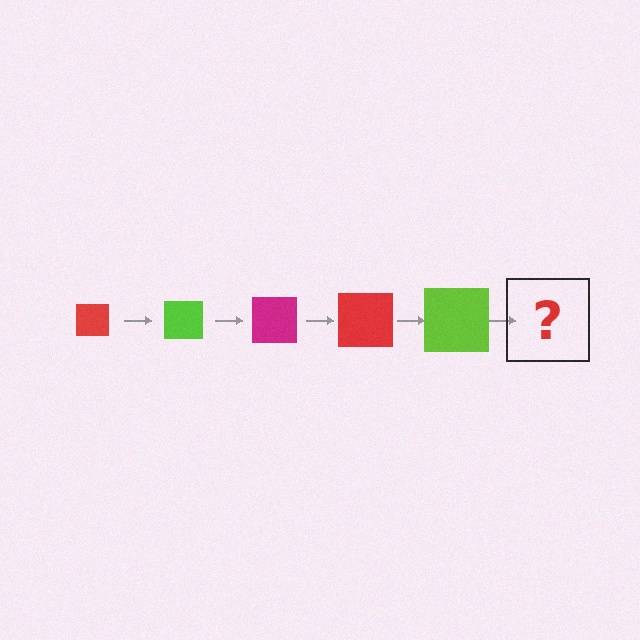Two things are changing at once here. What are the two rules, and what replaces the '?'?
The two rules are that the square grows larger each step and the color cycles through red, lime, and magenta. The '?' should be a magenta square, larger than the previous one.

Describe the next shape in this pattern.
It should be a magenta square, larger than the previous one.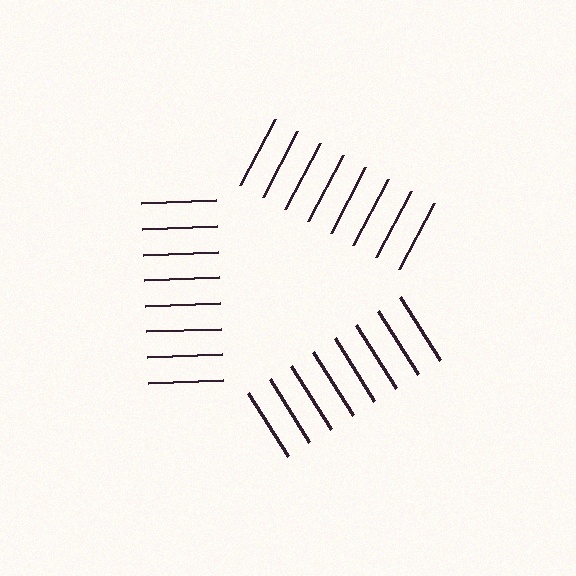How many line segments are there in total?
24 — 8 along each of the 3 edges.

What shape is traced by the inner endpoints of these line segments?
An illusory triangle — the line segments terminate on its edges but no continuous stroke is drawn.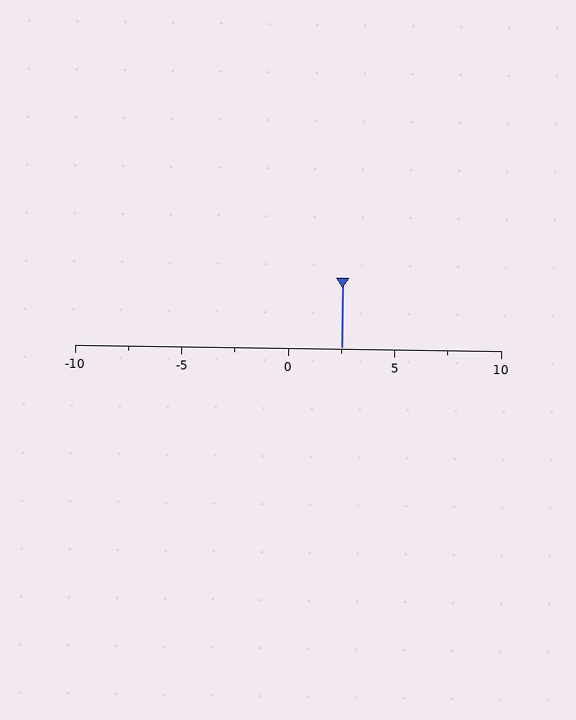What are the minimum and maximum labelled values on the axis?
The axis runs from -10 to 10.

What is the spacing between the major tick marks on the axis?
The major ticks are spaced 5 apart.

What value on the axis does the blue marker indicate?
The marker indicates approximately 2.5.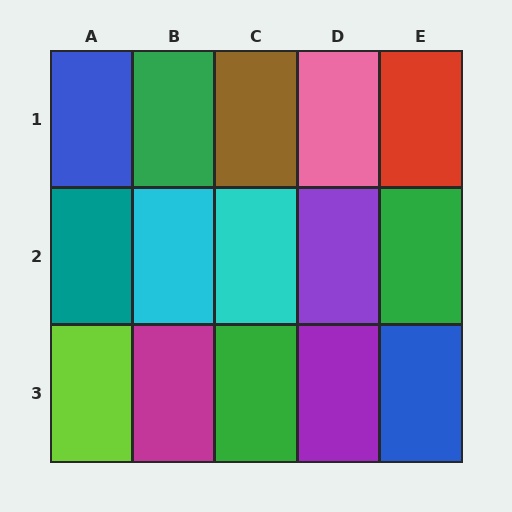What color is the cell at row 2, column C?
Cyan.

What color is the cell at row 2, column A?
Teal.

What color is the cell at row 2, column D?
Purple.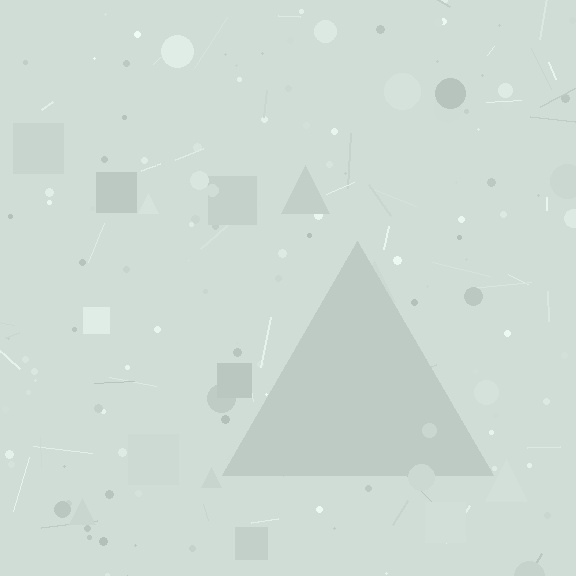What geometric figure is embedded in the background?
A triangle is embedded in the background.